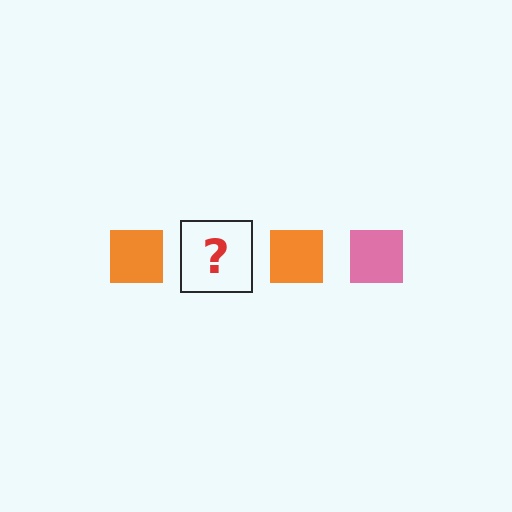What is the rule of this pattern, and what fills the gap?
The rule is that the pattern cycles through orange, pink squares. The gap should be filled with a pink square.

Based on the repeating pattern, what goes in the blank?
The blank should be a pink square.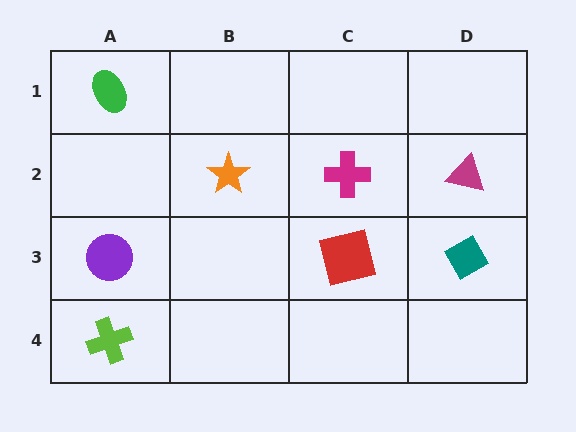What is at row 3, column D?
A teal diamond.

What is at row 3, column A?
A purple circle.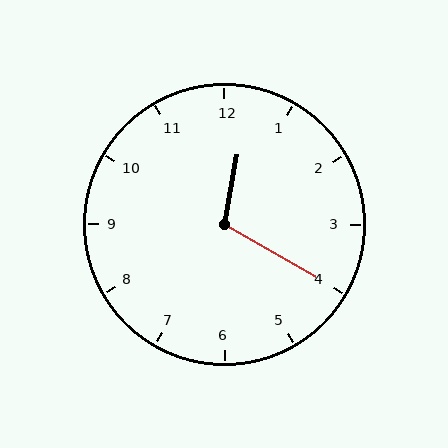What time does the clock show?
12:20.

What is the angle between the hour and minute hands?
Approximately 110 degrees.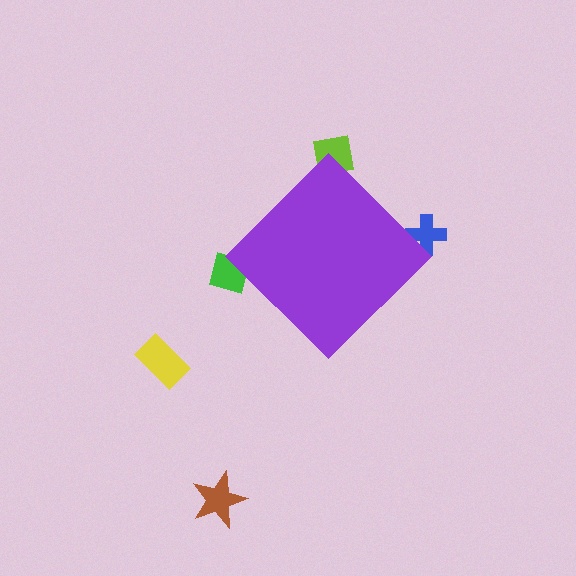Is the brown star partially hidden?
No, the brown star is fully visible.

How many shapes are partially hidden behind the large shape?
3 shapes are partially hidden.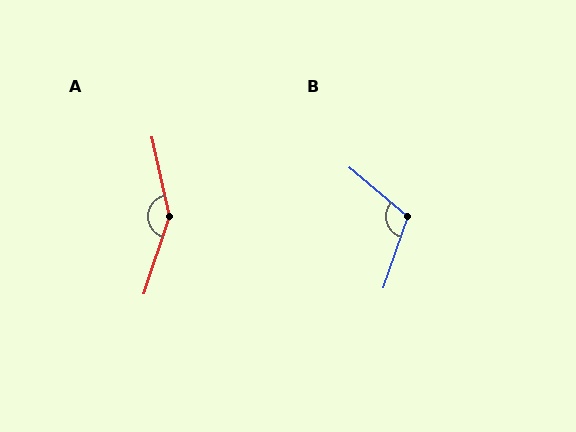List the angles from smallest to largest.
B (111°), A (149°).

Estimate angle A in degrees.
Approximately 149 degrees.